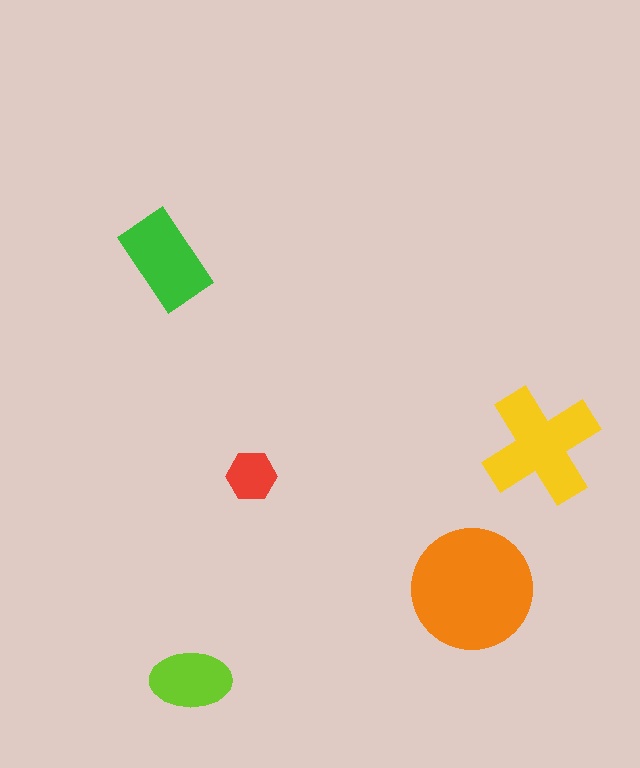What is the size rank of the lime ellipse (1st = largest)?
4th.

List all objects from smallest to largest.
The red hexagon, the lime ellipse, the green rectangle, the yellow cross, the orange circle.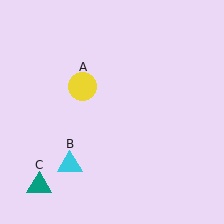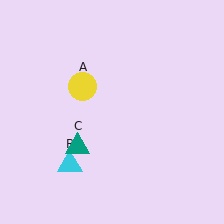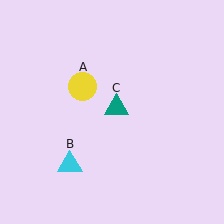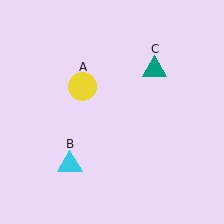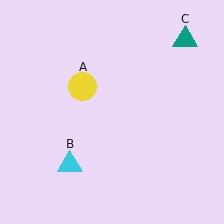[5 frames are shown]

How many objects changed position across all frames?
1 object changed position: teal triangle (object C).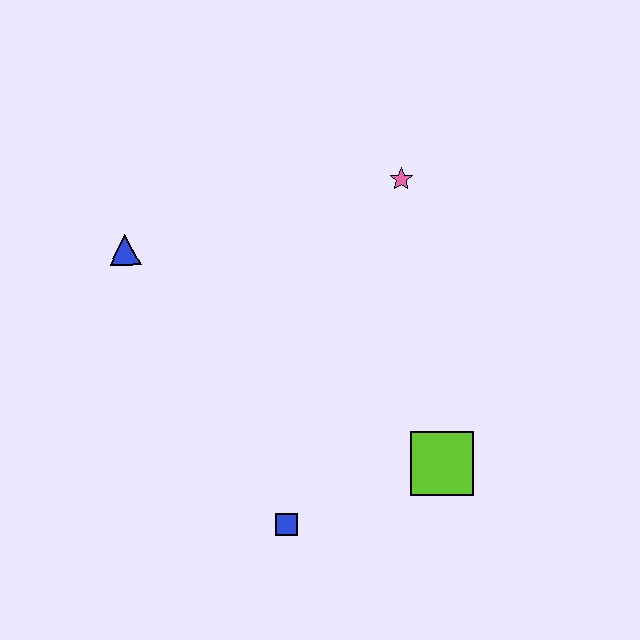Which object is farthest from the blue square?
The pink star is farthest from the blue square.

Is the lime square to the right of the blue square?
Yes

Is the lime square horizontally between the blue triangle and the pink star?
No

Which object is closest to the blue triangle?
The pink star is closest to the blue triangle.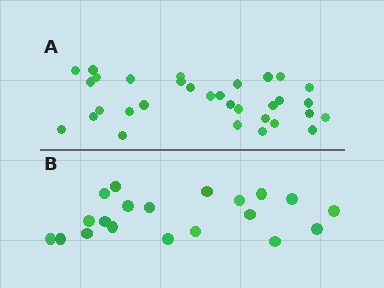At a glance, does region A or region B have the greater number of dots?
Region A (the top region) has more dots.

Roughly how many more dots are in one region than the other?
Region A has roughly 12 or so more dots than region B.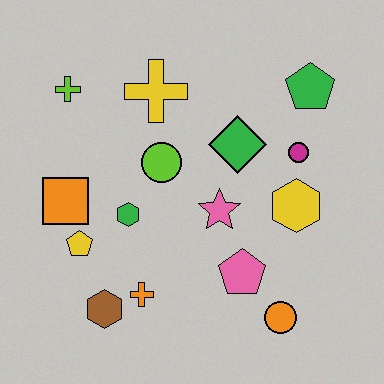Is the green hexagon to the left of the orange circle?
Yes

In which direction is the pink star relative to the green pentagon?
The pink star is below the green pentagon.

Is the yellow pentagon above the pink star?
No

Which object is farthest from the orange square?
The green pentagon is farthest from the orange square.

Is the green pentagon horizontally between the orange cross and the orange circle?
No